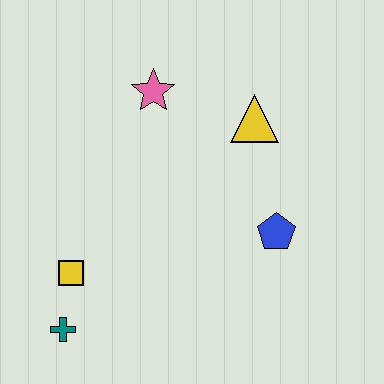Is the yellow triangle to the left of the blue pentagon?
Yes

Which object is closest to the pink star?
The yellow triangle is closest to the pink star.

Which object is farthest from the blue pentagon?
The teal cross is farthest from the blue pentagon.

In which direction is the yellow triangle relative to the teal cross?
The yellow triangle is above the teal cross.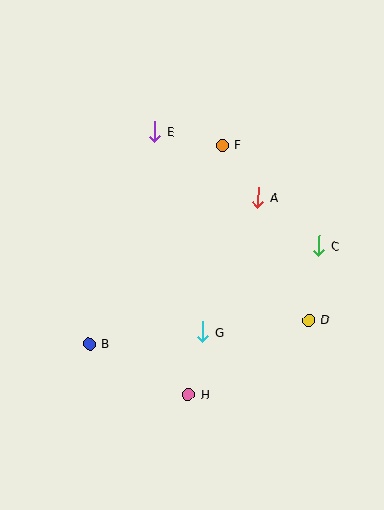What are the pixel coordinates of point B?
Point B is at (89, 344).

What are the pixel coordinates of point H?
Point H is at (189, 395).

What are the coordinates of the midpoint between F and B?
The midpoint between F and B is at (156, 244).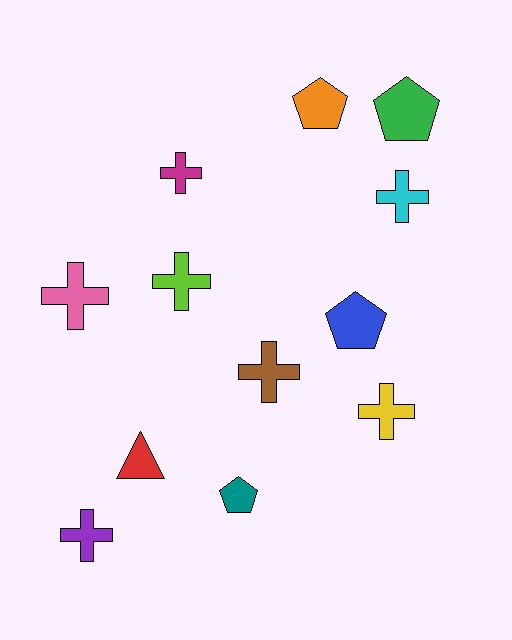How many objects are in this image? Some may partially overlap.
There are 12 objects.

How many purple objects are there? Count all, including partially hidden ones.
There is 1 purple object.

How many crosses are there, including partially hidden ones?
There are 7 crosses.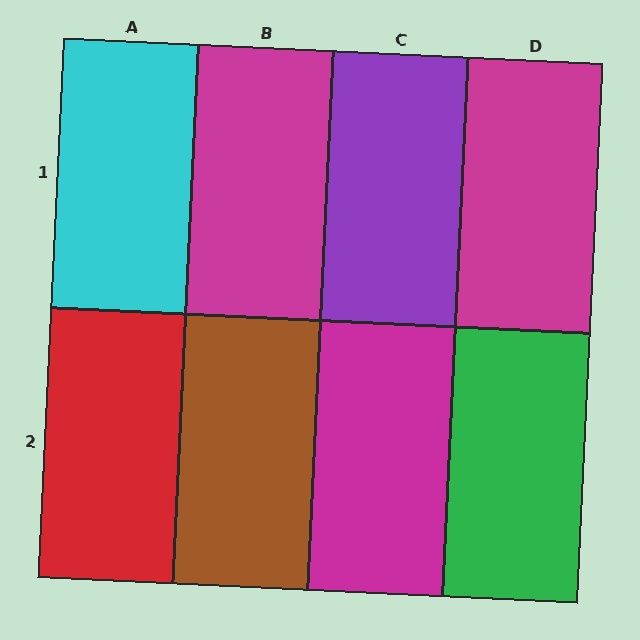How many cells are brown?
1 cell is brown.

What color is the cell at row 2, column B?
Brown.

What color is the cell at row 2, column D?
Green.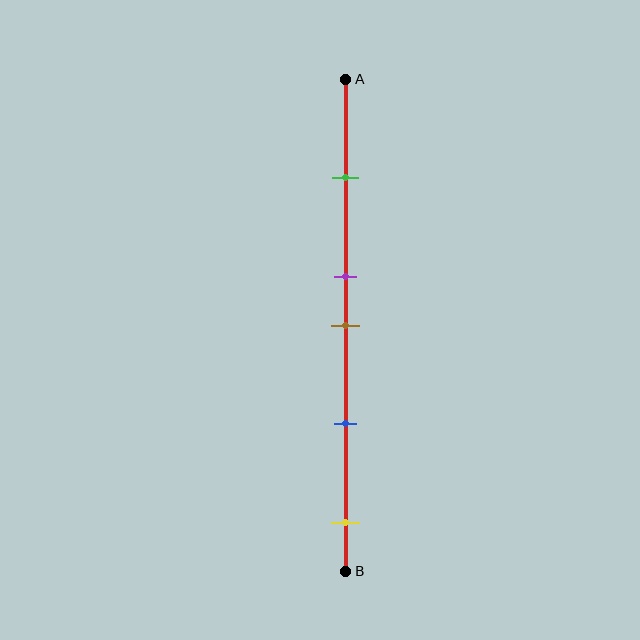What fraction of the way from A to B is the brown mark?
The brown mark is approximately 50% (0.5) of the way from A to B.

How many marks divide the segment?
There are 5 marks dividing the segment.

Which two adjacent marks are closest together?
The purple and brown marks are the closest adjacent pair.